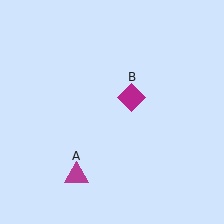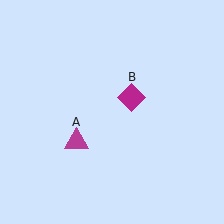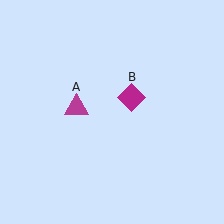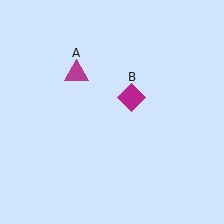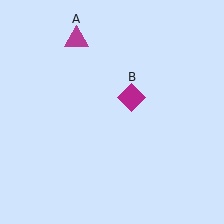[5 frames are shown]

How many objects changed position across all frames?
1 object changed position: magenta triangle (object A).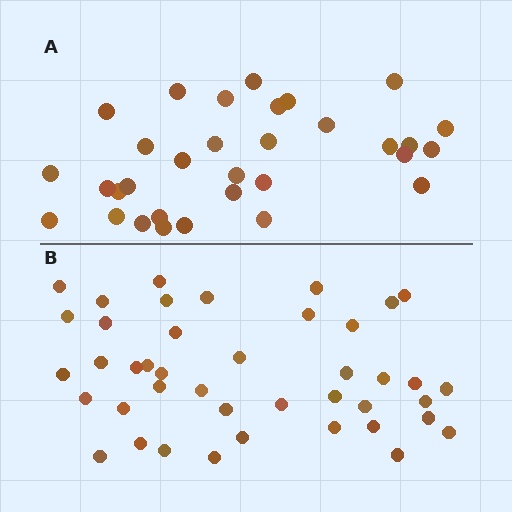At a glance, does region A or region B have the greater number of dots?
Region B (the bottom region) has more dots.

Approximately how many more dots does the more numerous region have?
Region B has roughly 10 or so more dots than region A.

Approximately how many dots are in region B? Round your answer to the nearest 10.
About 40 dots. (The exact count is 42, which rounds to 40.)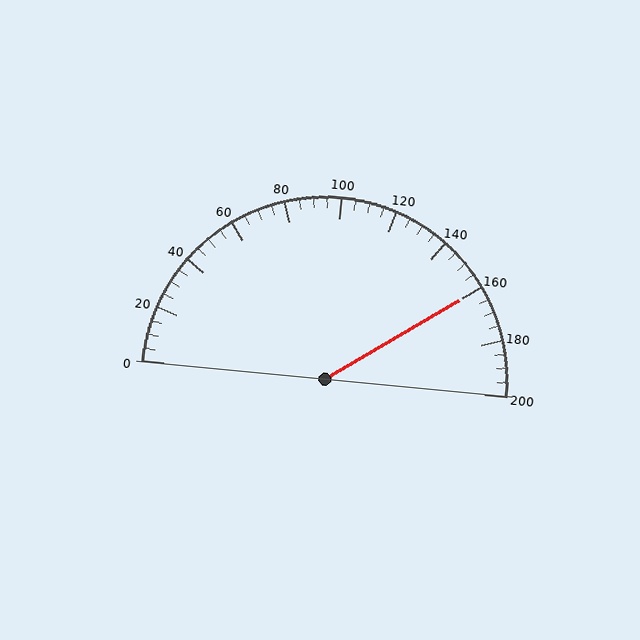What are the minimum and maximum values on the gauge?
The gauge ranges from 0 to 200.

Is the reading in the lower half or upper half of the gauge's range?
The reading is in the upper half of the range (0 to 200).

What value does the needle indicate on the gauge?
The needle indicates approximately 160.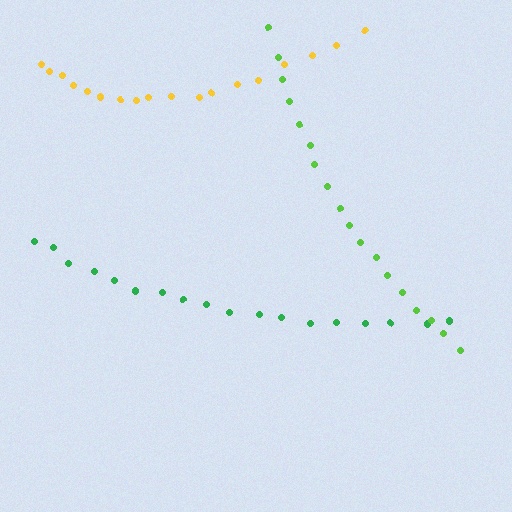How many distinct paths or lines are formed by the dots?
There are 3 distinct paths.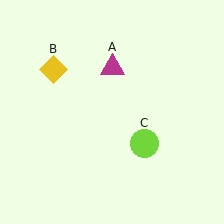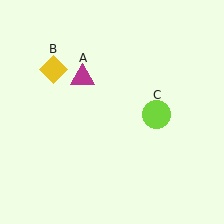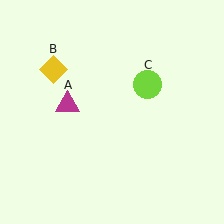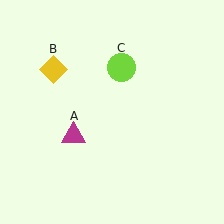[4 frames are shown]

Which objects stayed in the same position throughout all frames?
Yellow diamond (object B) remained stationary.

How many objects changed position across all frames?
2 objects changed position: magenta triangle (object A), lime circle (object C).